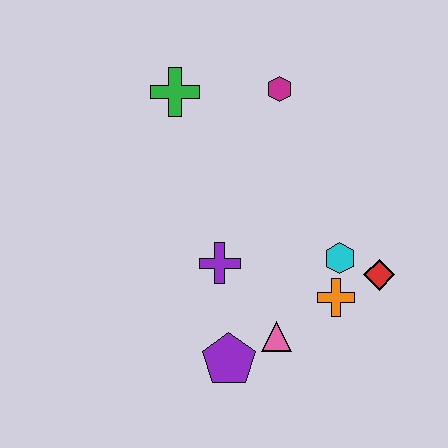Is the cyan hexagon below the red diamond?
No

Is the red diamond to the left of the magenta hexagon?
No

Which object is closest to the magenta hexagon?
The green cross is closest to the magenta hexagon.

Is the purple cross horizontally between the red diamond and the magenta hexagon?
No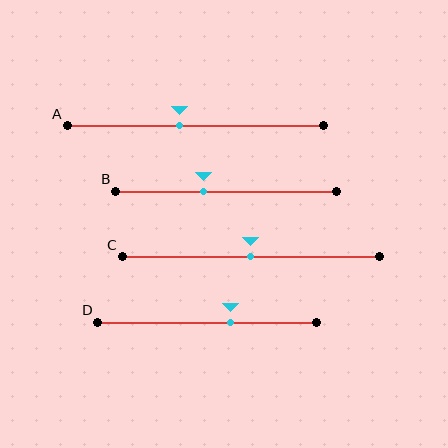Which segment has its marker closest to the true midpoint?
Segment C has its marker closest to the true midpoint.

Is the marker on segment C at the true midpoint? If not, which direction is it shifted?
Yes, the marker on segment C is at the true midpoint.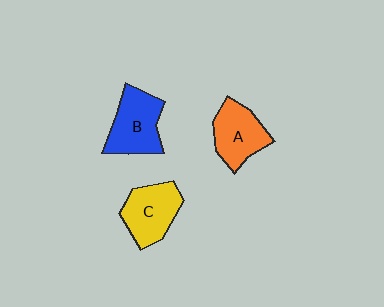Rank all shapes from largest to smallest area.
From largest to smallest: B (blue), C (yellow), A (orange).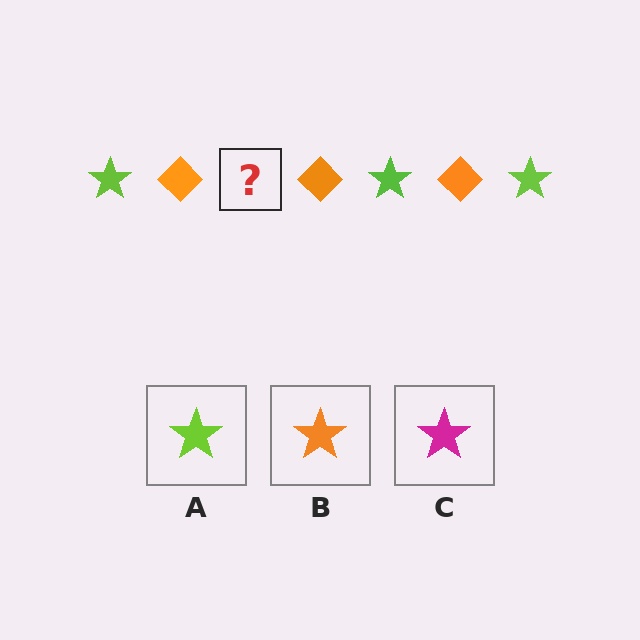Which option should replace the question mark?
Option A.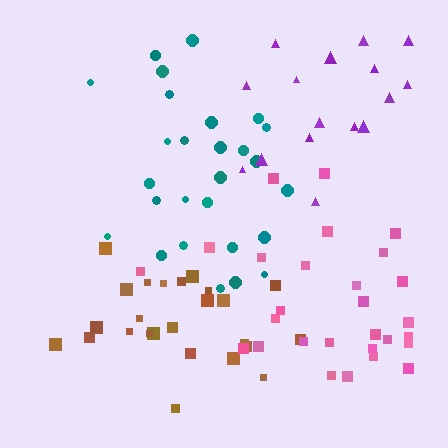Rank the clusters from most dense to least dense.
brown, teal, pink, purple.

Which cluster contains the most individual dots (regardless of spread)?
Pink (28).